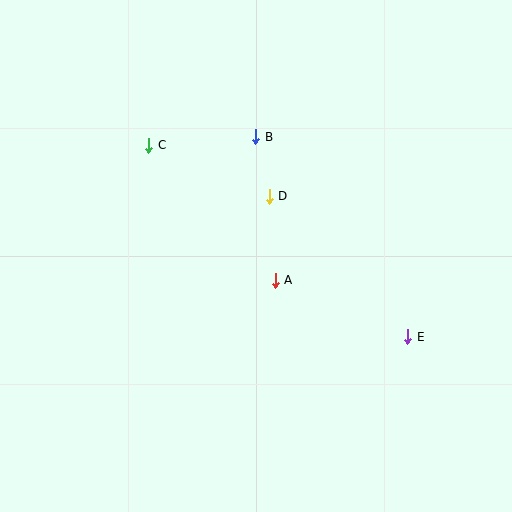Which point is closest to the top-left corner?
Point C is closest to the top-left corner.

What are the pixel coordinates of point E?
Point E is at (408, 337).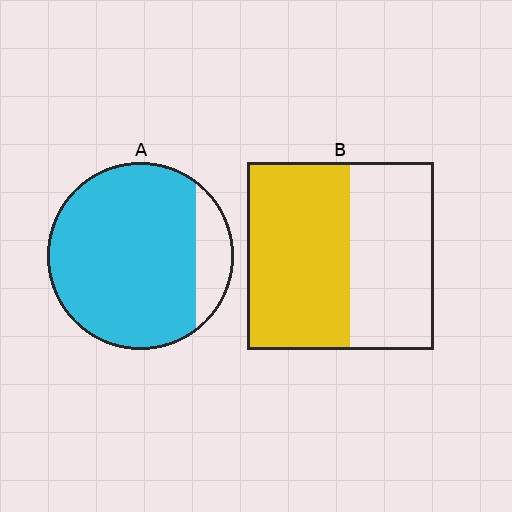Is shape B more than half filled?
Yes.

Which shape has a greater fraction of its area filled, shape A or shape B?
Shape A.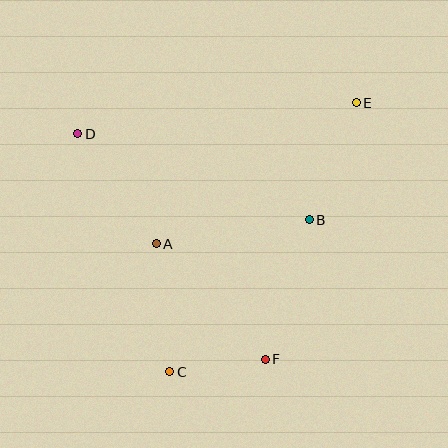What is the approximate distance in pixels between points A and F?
The distance between A and F is approximately 159 pixels.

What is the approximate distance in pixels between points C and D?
The distance between C and D is approximately 255 pixels.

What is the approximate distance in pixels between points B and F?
The distance between B and F is approximately 146 pixels.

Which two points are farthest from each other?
Points C and E are farthest from each other.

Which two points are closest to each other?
Points C and F are closest to each other.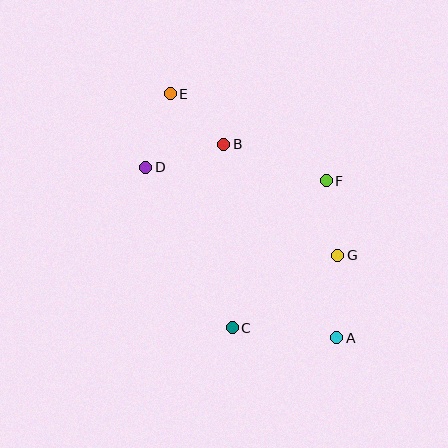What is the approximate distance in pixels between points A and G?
The distance between A and G is approximately 82 pixels.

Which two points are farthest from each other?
Points A and E are farthest from each other.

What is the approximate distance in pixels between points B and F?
The distance between B and F is approximately 109 pixels.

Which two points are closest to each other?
Points B and E are closest to each other.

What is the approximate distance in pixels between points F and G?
The distance between F and G is approximately 76 pixels.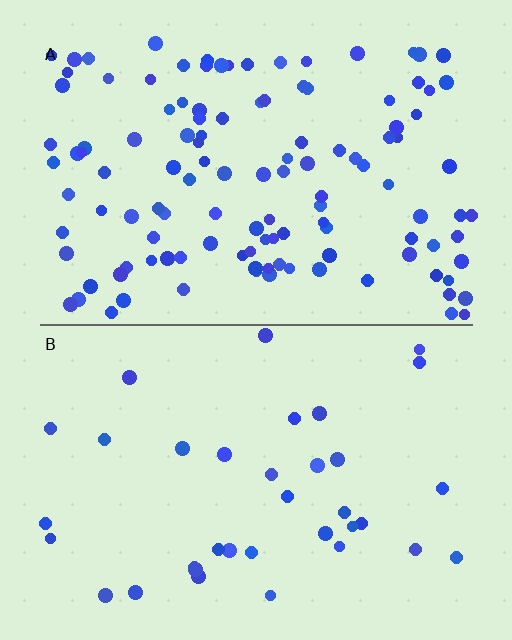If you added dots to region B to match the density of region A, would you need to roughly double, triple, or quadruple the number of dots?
Approximately triple.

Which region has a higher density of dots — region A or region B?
A (the top).